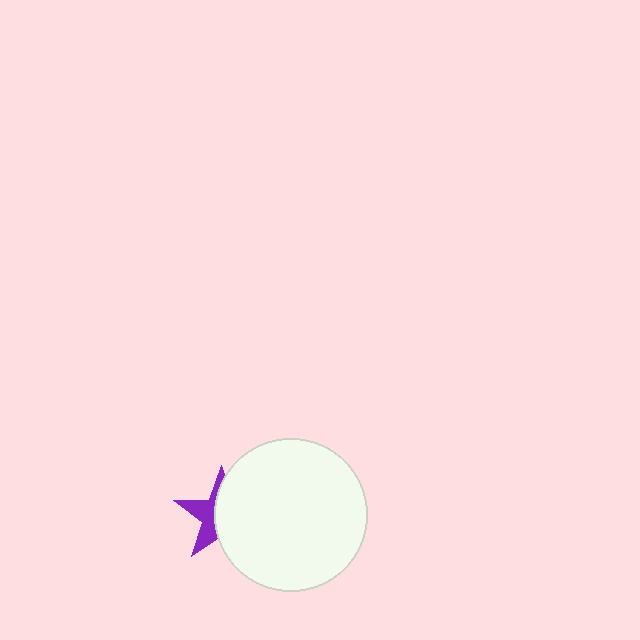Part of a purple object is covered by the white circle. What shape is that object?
It is a star.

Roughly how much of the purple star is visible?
A small part of it is visible (roughly 41%).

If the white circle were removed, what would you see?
You would see the complete purple star.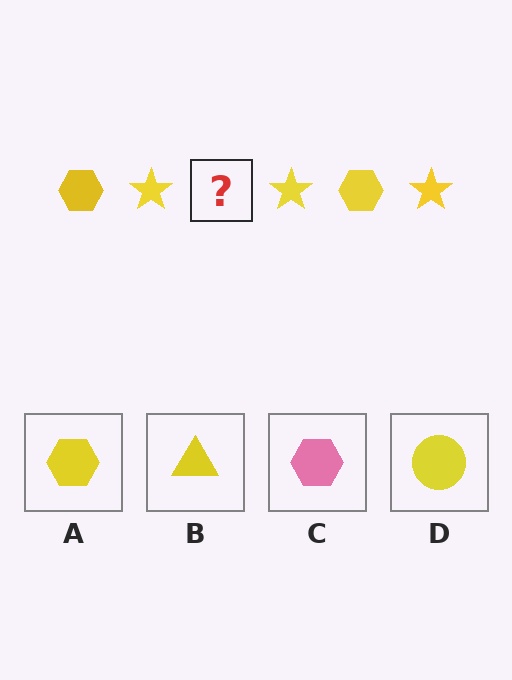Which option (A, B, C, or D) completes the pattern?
A.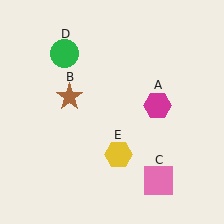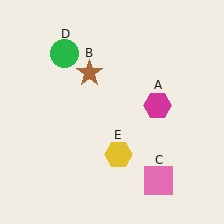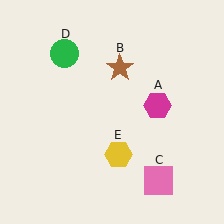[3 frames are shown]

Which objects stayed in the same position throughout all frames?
Magenta hexagon (object A) and pink square (object C) and green circle (object D) and yellow hexagon (object E) remained stationary.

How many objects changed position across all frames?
1 object changed position: brown star (object B).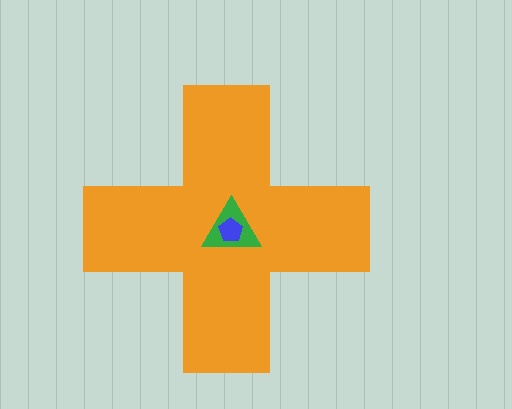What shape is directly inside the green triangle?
The blue pentagon.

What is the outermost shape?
The orange cross.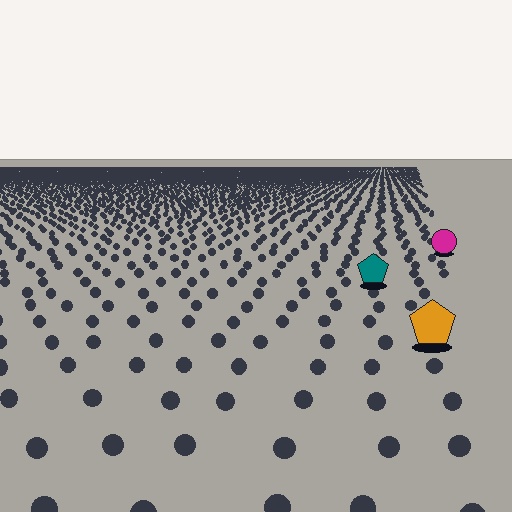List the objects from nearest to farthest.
From nearest to farthest: the orange pentagon, the teal pentagon, the magenta circle.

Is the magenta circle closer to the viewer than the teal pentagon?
No. The teal pentagon is closer — you can tell from the texture gradient: the ground texture is coarser near it.